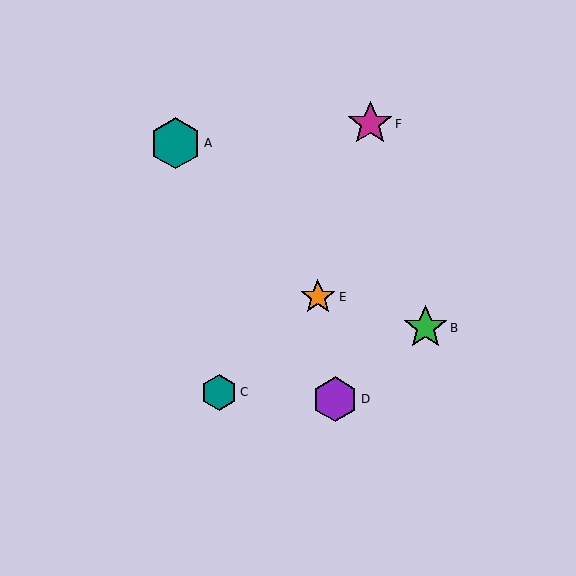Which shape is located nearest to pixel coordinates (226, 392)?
The teal hexagon (labeled C) at (219, 392) is nearest to that location.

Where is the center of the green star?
The center of the green star is at (425, 328).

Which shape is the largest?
The teal hexagon (labeled A) is the largest.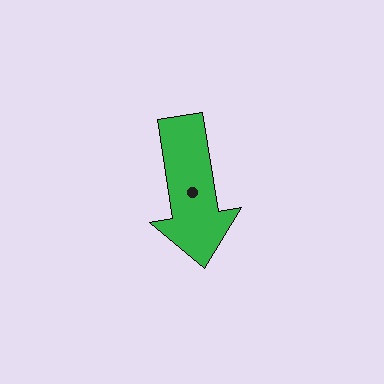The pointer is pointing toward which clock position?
Roughly 6 o'clock.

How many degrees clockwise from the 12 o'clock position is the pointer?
Approximately 171 degrees.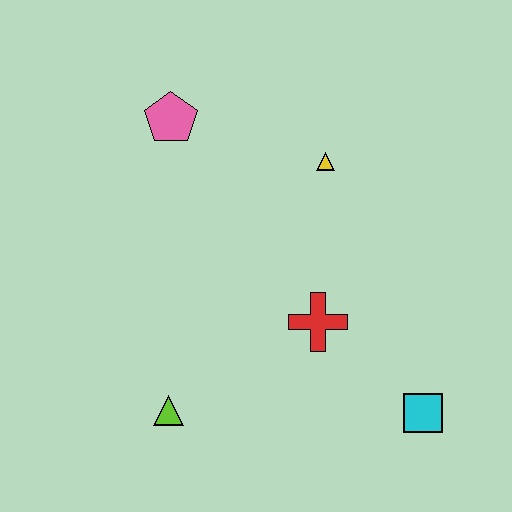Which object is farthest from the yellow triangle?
The lime triangle is farthest from the yellow triangle.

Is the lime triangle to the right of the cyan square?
No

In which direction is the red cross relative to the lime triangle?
The red cross is to the right of the lime triangle.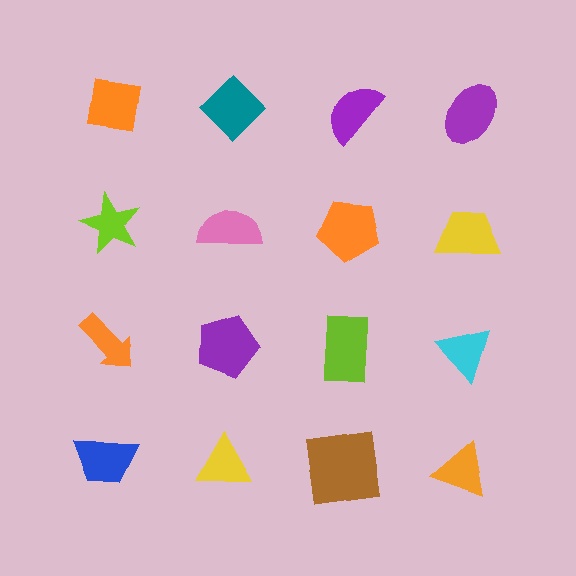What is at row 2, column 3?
An orange pentagon.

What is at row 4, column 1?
A blue trapezoid.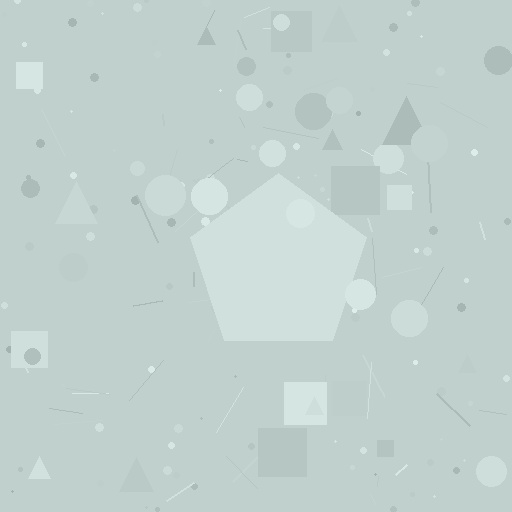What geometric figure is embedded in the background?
A pentagon is embedded in the background.